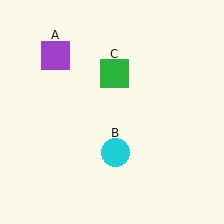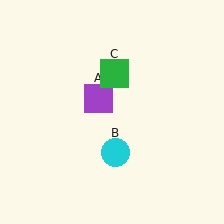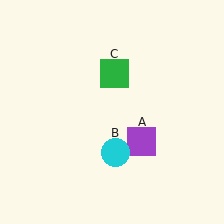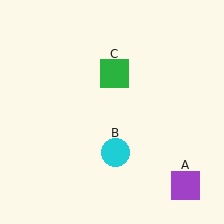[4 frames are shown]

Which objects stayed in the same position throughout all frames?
Cyan circle (object B) and green square (object C) remained stationary.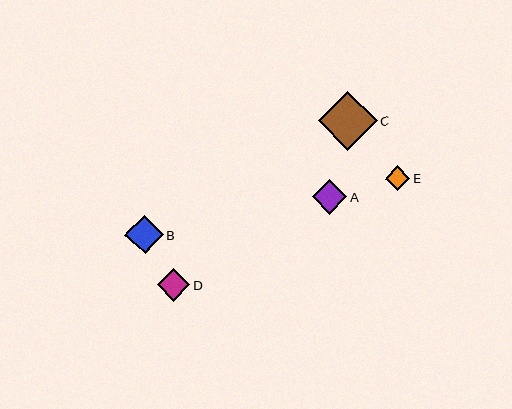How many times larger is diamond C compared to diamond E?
Diamond C is approximately 2.4 times the size of diamond E.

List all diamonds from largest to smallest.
From largest to smallest: C, B, A, D, E.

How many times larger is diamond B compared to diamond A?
Diamond B is approximately 1.1 times the size of diamond A.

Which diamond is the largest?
Diamond C is the largest with a size of approximately 59 pixels.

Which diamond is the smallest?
Diamond E is the smallest with a size of approximately 25 pixels.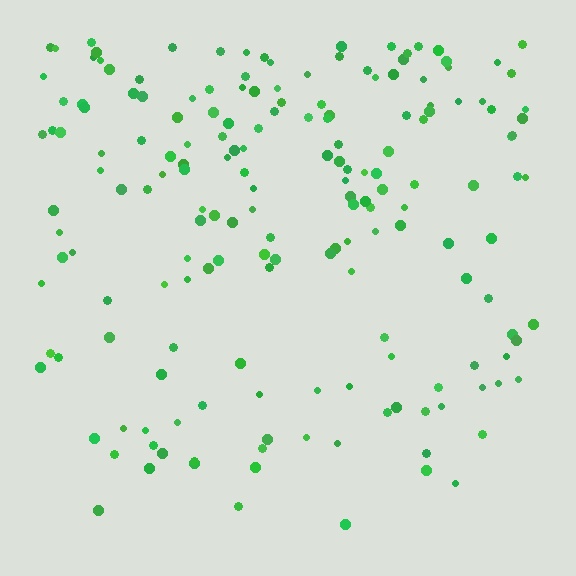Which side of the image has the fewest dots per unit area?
The bottom.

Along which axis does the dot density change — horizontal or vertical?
Vertical.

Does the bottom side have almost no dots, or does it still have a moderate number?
Still a moderate number, just noticeably fewer than the top.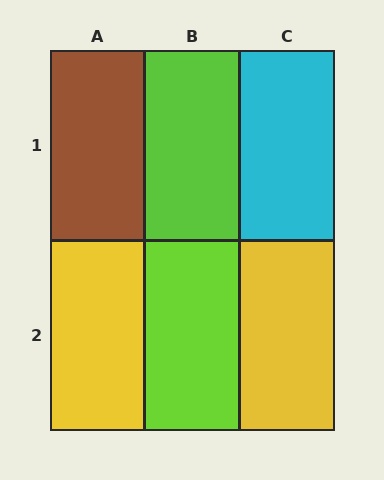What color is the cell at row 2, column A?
Yellow.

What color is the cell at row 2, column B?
Lime.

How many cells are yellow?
2 cells are yellow.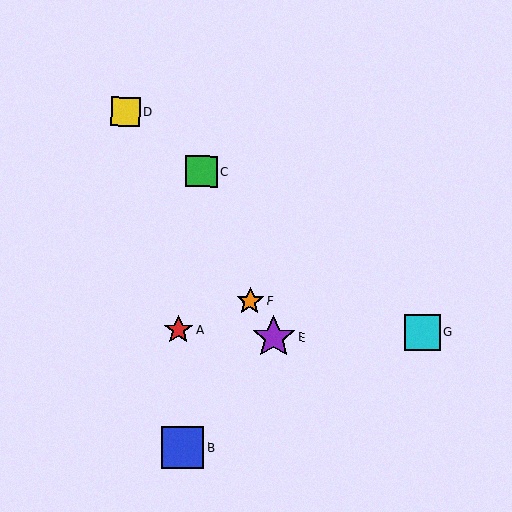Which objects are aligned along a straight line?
Objects D, E, F are aligned along a straight line.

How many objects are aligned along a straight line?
3 objects (D, E, F) are aligned along a straight line.